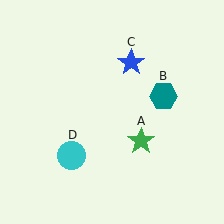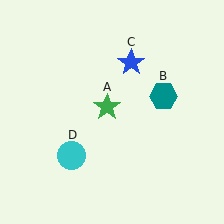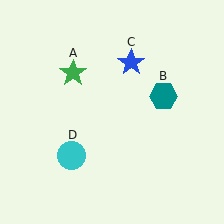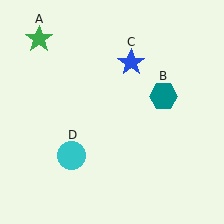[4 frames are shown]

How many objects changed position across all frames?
1 object changed position: green star (object A).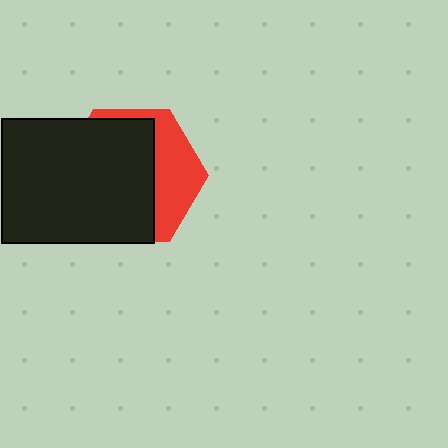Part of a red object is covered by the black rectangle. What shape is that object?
It is a hexagon.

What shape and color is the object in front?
The object in front is a black rectangle.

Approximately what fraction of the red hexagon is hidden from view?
Roughly 67% of the red hexagon is hidden behind the black rectangle.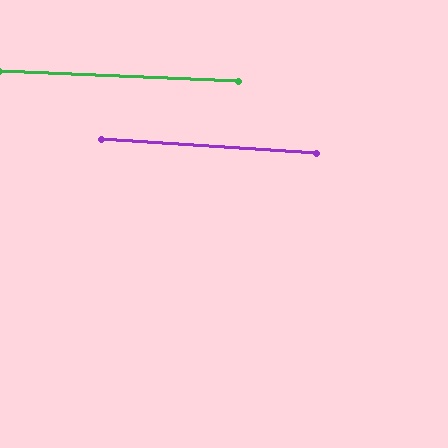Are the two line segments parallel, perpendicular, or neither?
Parallel — their directions differ by only 1.5°.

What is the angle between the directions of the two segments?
Approximately 1 degree.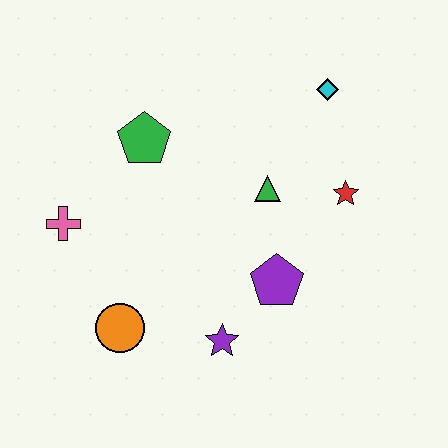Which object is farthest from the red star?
The pink cross is farthest from the red star.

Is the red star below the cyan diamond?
Yes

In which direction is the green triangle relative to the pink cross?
The green triangle is to the right of the pink cross.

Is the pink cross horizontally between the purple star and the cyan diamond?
No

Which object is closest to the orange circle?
The purple star is closest to the orange circle.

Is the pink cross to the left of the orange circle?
Yes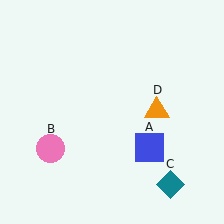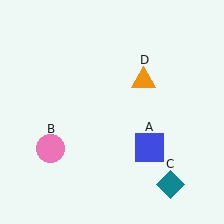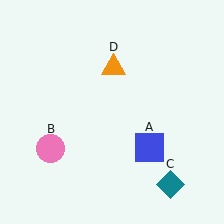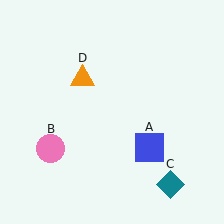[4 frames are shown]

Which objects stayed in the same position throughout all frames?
Blue square (object A) and pink circle (object B) and teal diamond (object C) remained stationary.